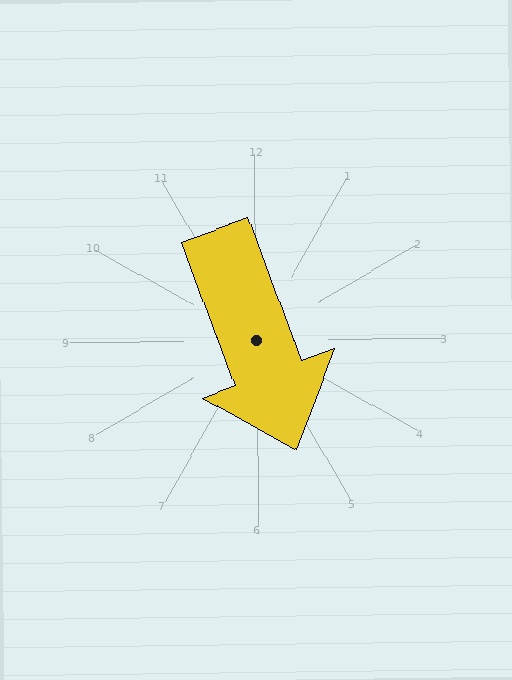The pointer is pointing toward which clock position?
Roughly 5 o'clock.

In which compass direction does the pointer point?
South.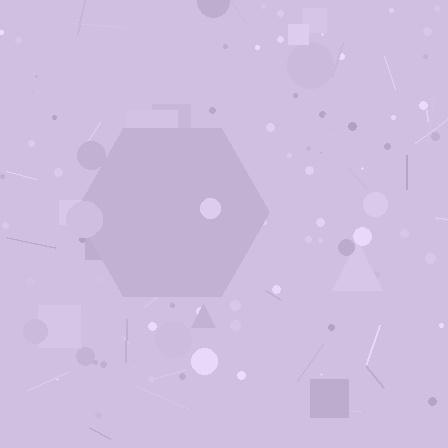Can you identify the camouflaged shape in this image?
The camouflaged shape is a hexagon.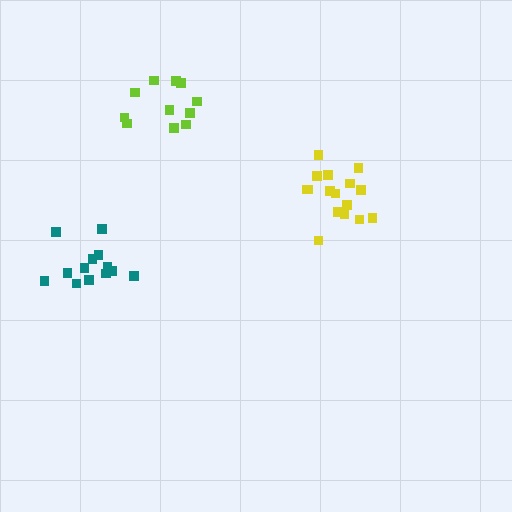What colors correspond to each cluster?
The clusters are colored: lime, yellow, teal.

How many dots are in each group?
Group 1: 11 dots, Group 2: 16 dots, Group 3: 13 dots (40 total).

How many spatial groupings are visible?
There are 3 spatial groupings.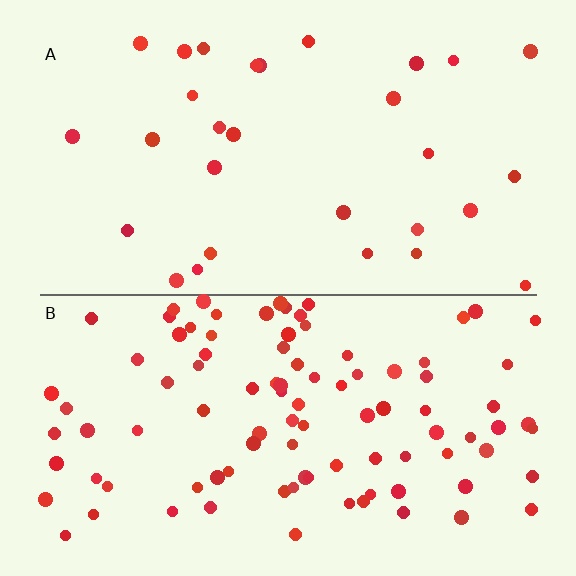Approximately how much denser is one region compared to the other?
Approximately 3.3× — region B over region A.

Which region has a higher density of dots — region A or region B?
B (the bottom).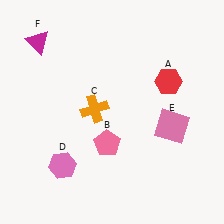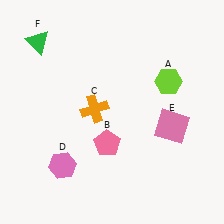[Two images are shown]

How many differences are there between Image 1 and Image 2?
There are 2 differences between the two images.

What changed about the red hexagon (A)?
In Image 1, A is red. In Image 2, it changed to lime.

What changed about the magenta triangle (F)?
In Image 1, F is magenta. In Image 2, it changed to green.